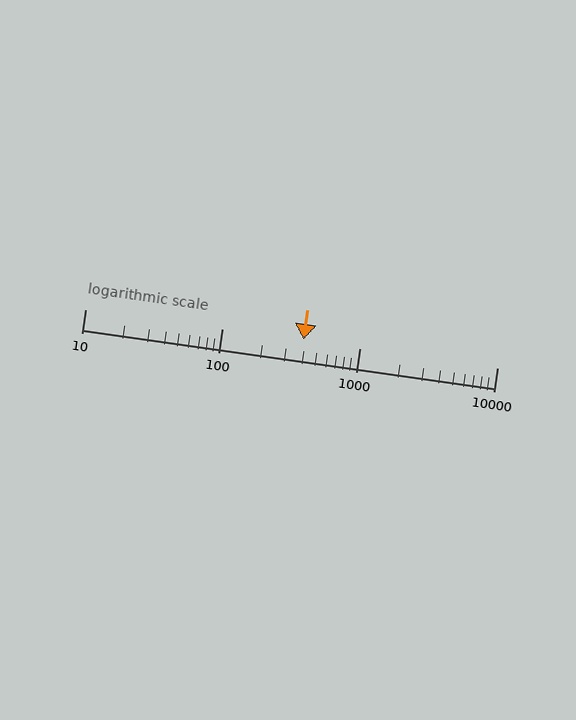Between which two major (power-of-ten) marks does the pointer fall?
The pointer is between 100 and 1000.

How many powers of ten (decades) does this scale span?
The scale spans 3 decades, from 10 to 10000.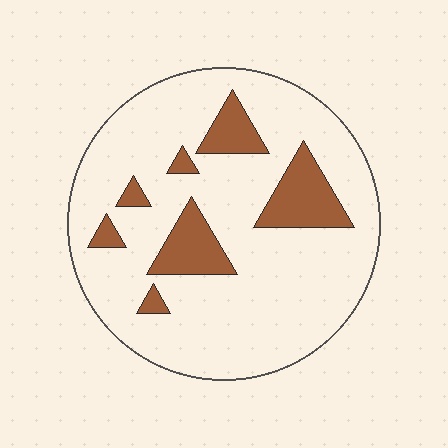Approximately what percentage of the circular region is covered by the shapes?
Approximately 15%.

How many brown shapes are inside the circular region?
7.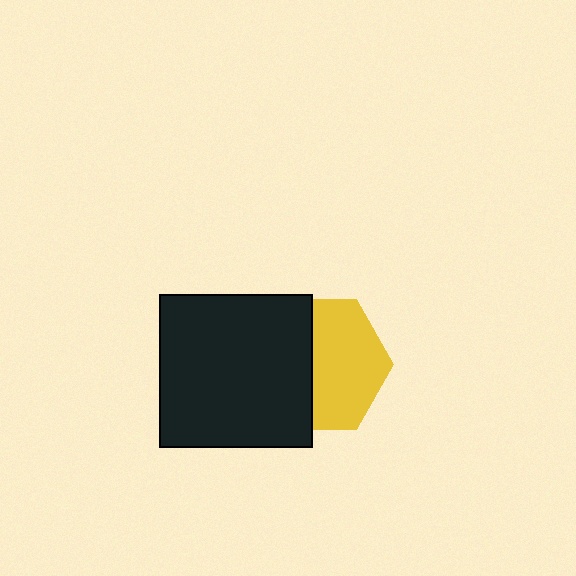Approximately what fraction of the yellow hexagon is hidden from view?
Roughly 45% of the yellow hexagon is hidden behind the black square.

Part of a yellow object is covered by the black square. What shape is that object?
It is a hexagon.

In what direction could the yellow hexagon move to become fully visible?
The yellow hexagon could move right. That would shift it out from behind the black square entirely.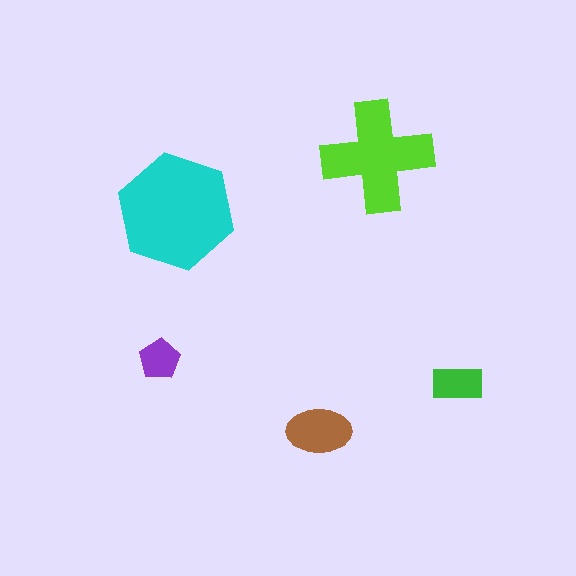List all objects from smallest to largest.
The purple pentagon, the green rectangle, the brown ellipse, the lime cross, the cyan hexagon.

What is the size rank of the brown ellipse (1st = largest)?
3rd.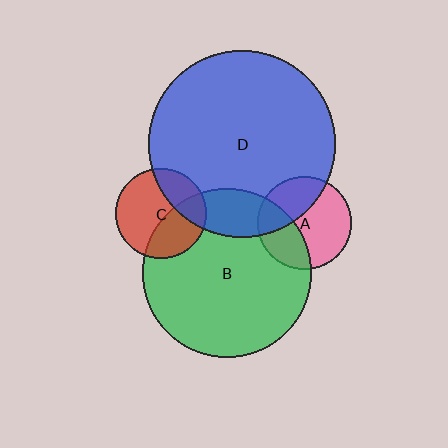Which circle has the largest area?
Circle D (blue).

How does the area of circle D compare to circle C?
Approximately 4.2 times.